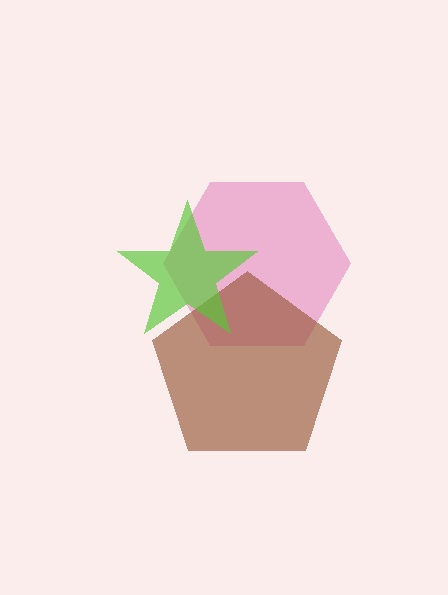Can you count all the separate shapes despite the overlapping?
Yes, there are 3 separate shapes.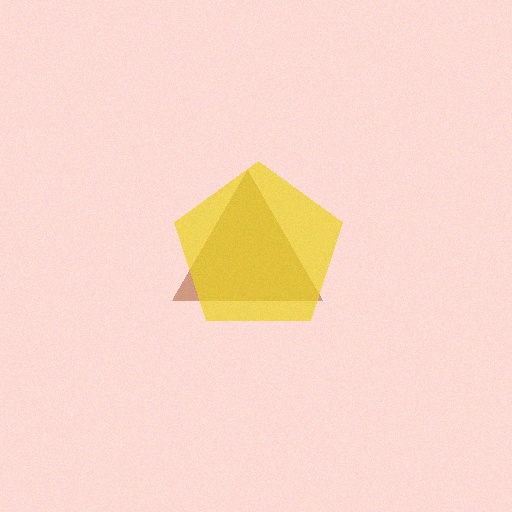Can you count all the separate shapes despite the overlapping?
Yes, there are 2 separate shapes.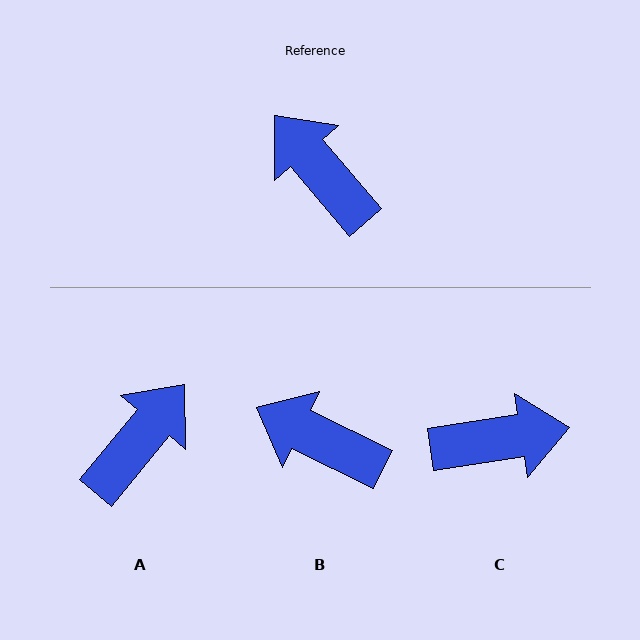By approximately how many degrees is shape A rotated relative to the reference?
Approximately 80 degrees clockwise.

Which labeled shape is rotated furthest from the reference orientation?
C, about 121 degrees away.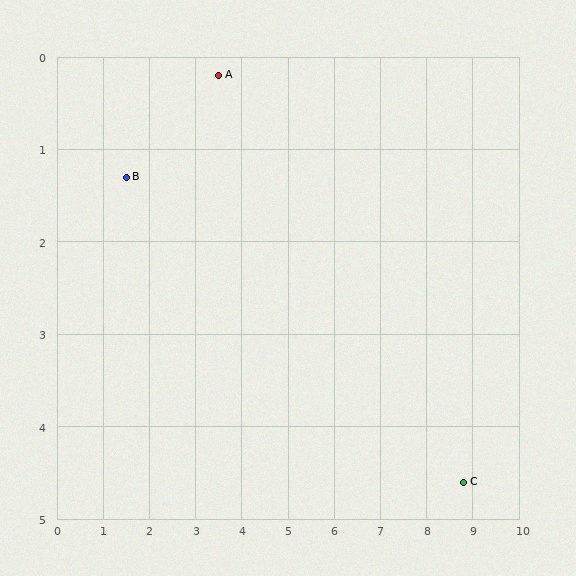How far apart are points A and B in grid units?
Points A and B are about 2.3 grid units apart.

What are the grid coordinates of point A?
Point A is at approximately (3.5, 0.2).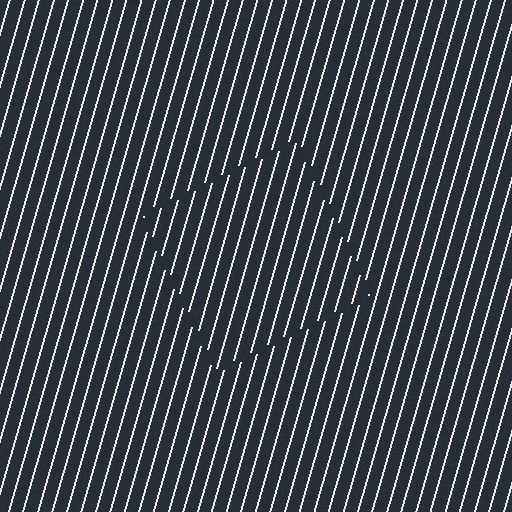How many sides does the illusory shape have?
4 sides — the line-ends trace a square.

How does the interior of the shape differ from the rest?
The interior of the shape contains the same grating, shifted by half a period — the contour is defined by the phase discontinuity where line-ends from the inner and outer gratings abut.